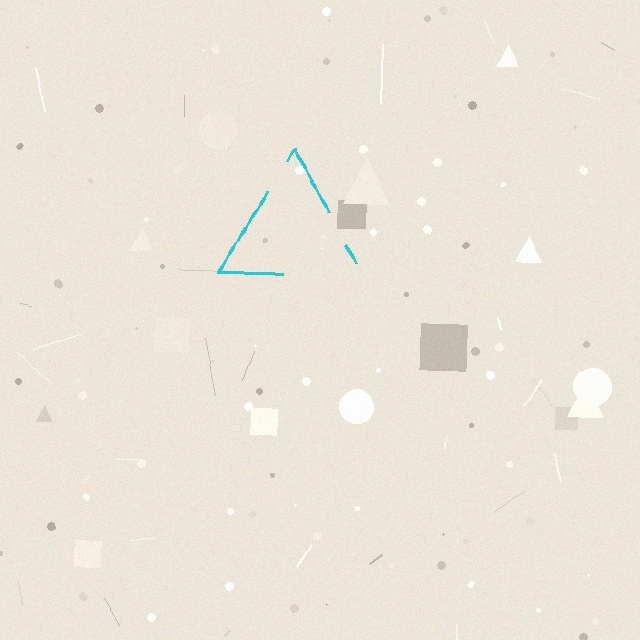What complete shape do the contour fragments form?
The contour fragments form a triangle.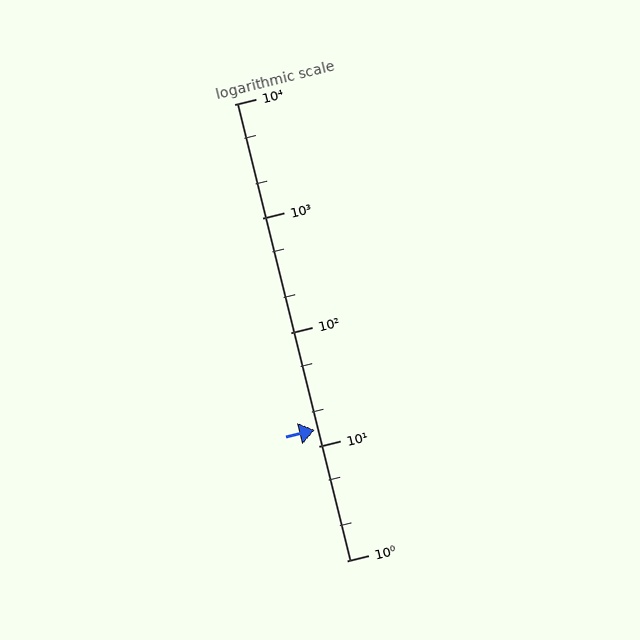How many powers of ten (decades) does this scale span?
The scale spans 4 decades, from 1 to 10000.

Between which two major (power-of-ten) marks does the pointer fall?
The pointer is between 10 and 100.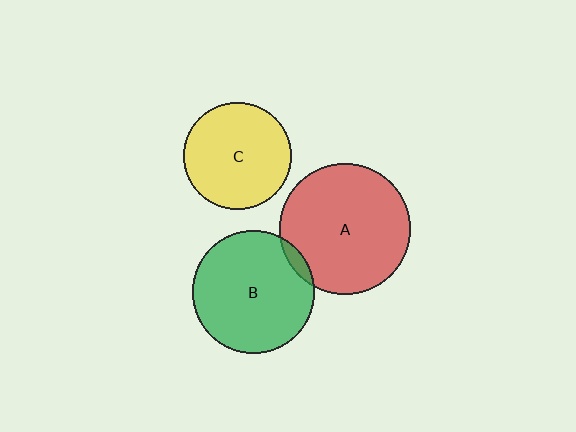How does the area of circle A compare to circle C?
Approximately 1.5 times.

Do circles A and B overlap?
Yes.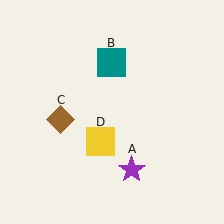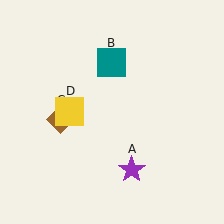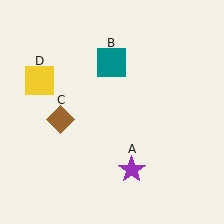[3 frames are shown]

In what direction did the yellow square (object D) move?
The yellow square (object D) moved up and to the left.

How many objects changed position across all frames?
1 object changed position: yellow square (object D).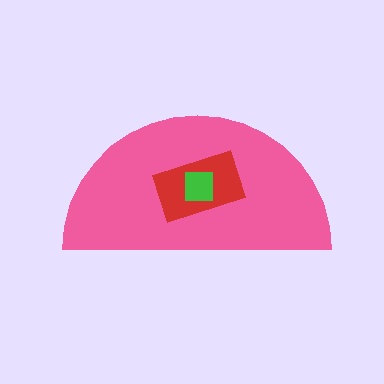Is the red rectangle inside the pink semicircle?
Yes.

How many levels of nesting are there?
3.